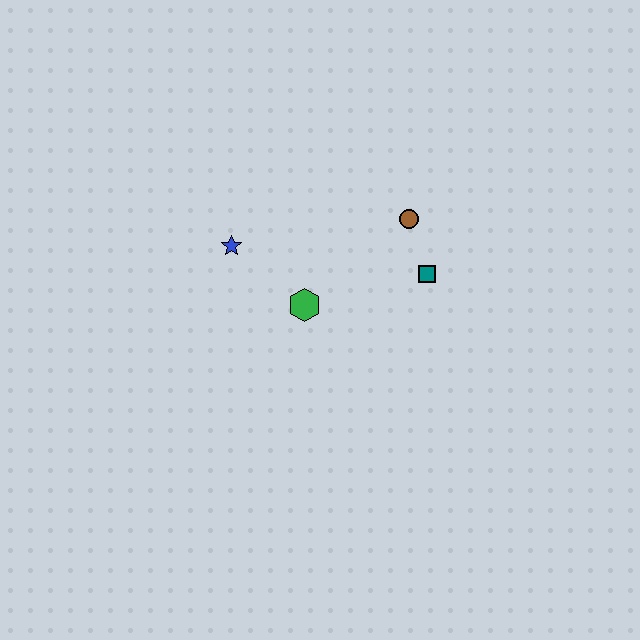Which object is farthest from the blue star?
The teal square is farthest from the blue star.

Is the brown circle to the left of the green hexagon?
No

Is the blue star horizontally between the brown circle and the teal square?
No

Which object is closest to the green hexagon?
The blue star is closest to the green hexagon.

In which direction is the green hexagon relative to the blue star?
The green hexagon is to the right of the blue star.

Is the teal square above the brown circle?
No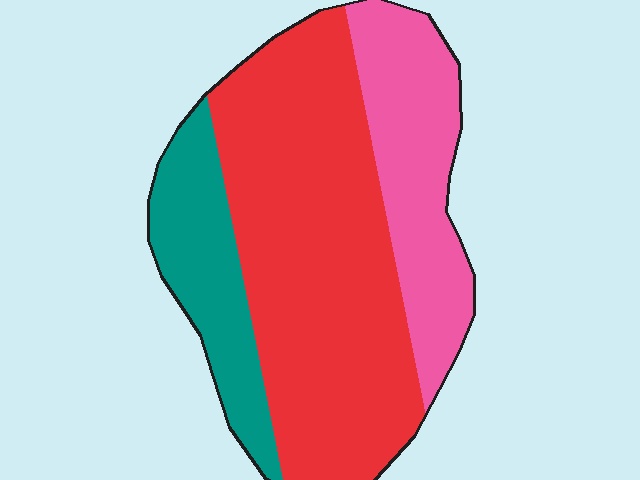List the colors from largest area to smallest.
From largest to smallest: red, pink, teal.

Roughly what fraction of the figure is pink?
Pink covers around 25% of the figure.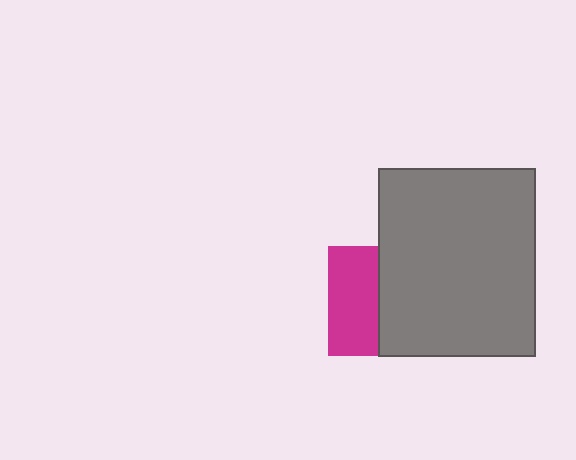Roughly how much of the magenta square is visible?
About half of it is visible (roughly 45%).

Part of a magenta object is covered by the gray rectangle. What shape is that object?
It is a square.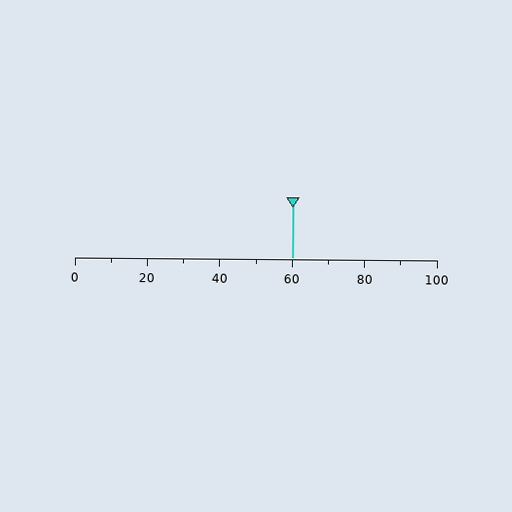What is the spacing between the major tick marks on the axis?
The major ticks are spaced 20 apart.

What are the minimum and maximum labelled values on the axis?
The axis runs from 0 to 100.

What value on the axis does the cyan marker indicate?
The marker indicates approximately 60.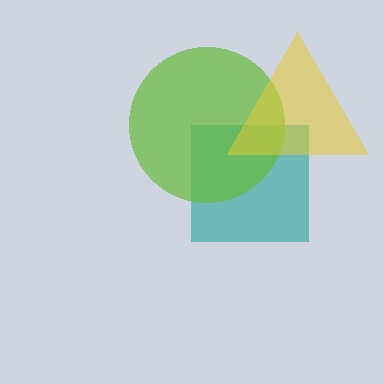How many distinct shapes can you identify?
There are 3 distinct shapes: a teal square, a lime circle, a yellow triangle.